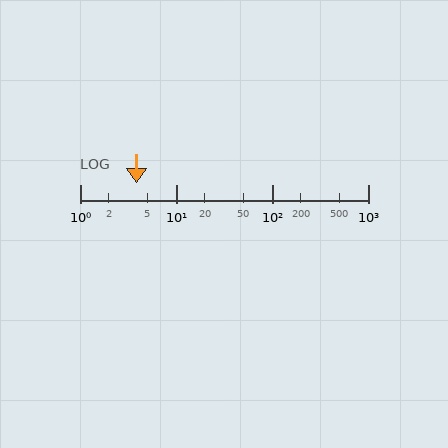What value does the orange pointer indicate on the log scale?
The pointer indicates approximately 3.9.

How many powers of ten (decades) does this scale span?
The scale spans 3 decades, from 1 to 1000.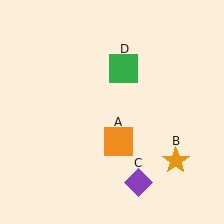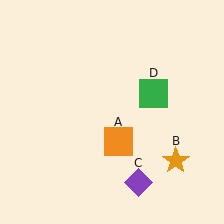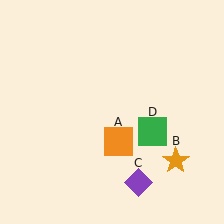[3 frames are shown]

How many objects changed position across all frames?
1 object changed position: green square (object D).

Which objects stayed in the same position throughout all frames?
Orange square (object A) and orange star (object B) and purple diamond (object C) remained stationary.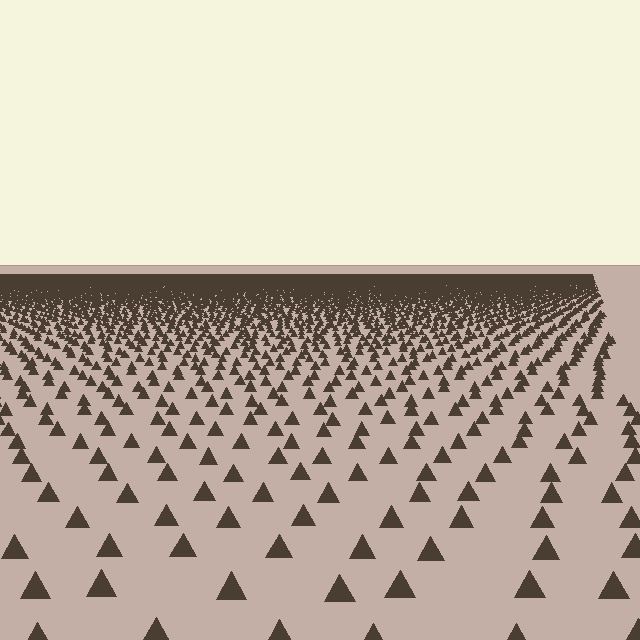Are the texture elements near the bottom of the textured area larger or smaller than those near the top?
Larger. Near the bottom, elements are closer to the viewer and appear at a bigger on-screen size.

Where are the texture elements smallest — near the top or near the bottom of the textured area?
Near the top.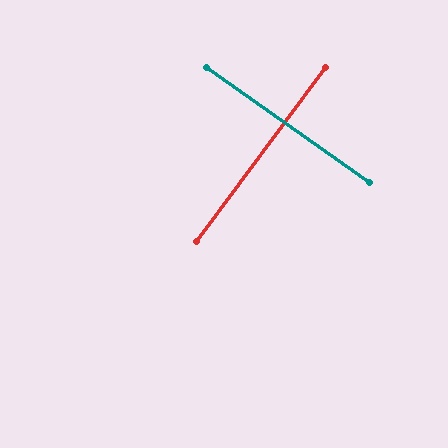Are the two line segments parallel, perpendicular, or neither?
Perpendicular — they meet at approximately 89°.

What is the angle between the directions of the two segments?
Approximately 89 degrees.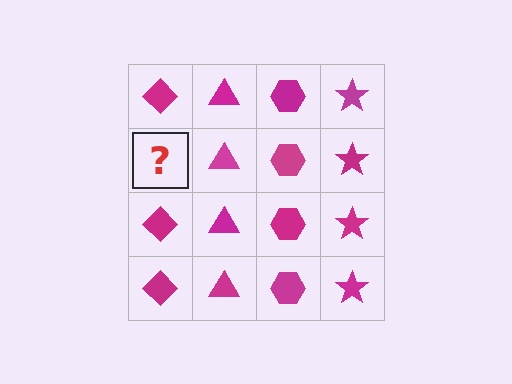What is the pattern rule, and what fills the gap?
The rule is that each column has a consistent shape. The gap should be filled with a magenta diamond.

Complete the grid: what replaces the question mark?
The question mark should be replaced with a magenta diamond.